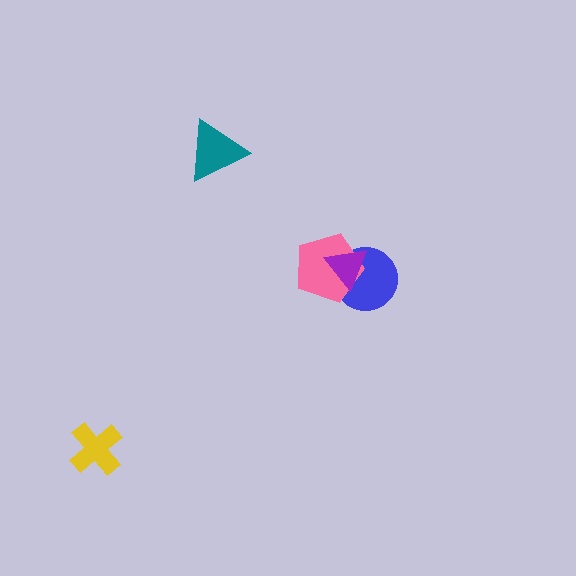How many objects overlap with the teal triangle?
0 objects overlap with the teal triangle.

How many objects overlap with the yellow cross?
0 objects overlap with the yellow cross.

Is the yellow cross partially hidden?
No, no other shape covers it.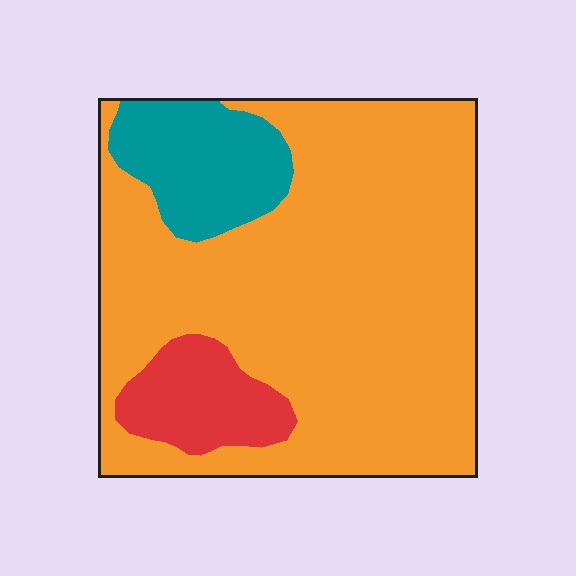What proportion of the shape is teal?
Teal covers roughly 15% of the shape.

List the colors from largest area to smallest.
From largest to smallest: orange, teal, red.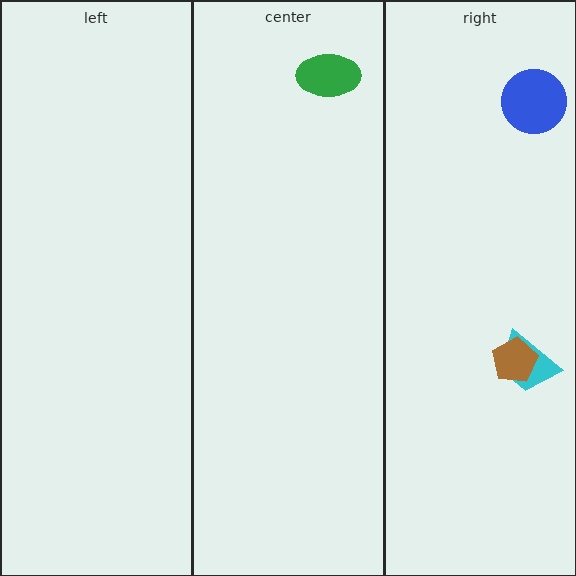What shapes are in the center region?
The green ellipse.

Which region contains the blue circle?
The right region.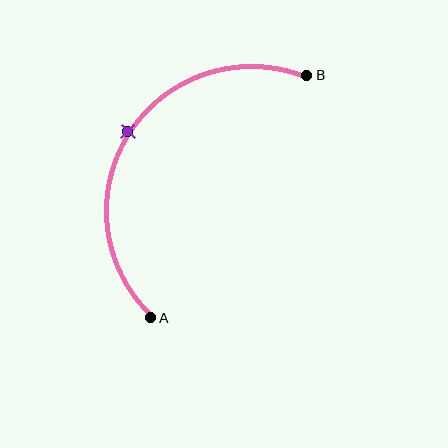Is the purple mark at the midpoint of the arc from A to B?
Yes. The purple mark lies on the arc at equal arc-length from both A and B — it is the arc midpoint.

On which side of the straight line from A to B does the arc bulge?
The arc bulges to the left of the straight line connecting A and B.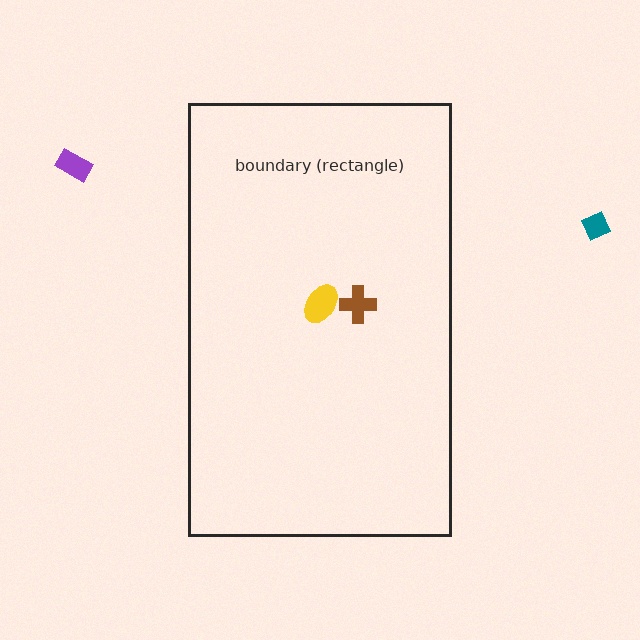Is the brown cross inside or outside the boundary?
Inside.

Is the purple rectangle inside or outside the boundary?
Outside.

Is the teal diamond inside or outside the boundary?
Outside.